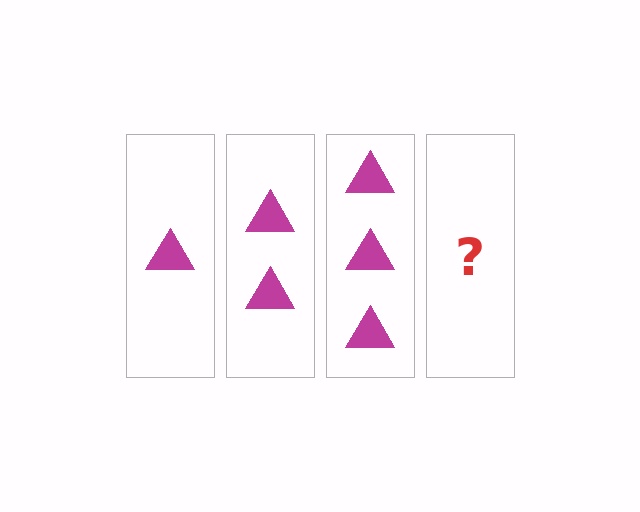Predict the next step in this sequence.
The next step is 4 triangles.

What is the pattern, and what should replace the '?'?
The pattern is that each step adds one more triangle. The '?' should be 4 triangles.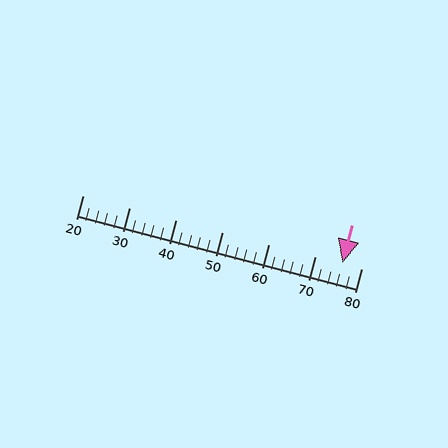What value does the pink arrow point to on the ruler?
The pink arrow points to approximately 76.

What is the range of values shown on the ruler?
The ruler shows values from 20 to 80.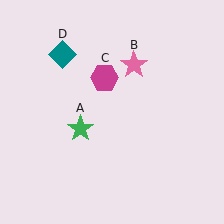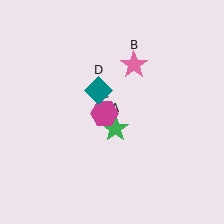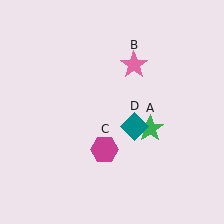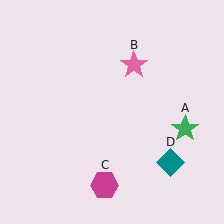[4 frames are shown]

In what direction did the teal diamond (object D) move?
The teal diamond (object D) moved down and to the right.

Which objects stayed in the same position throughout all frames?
Pink star (object B) remained stationary.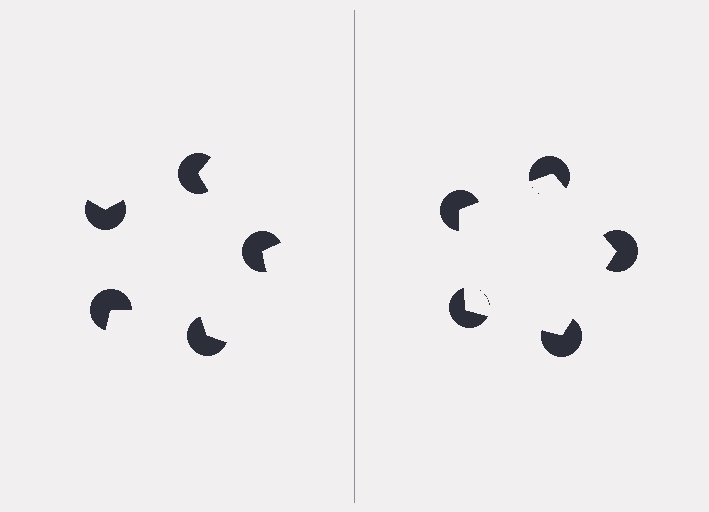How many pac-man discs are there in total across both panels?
10 — 5 on each side.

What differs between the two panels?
The pac-man discs are positioned identically on both sides; only the wedge orientations differ. On the right they align to a pentagon; on the left they are misaligned.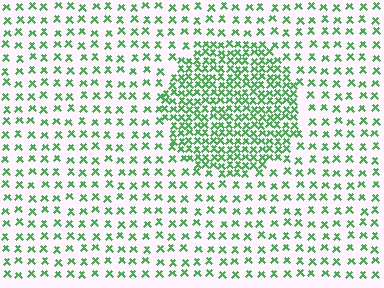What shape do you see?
I see a circle.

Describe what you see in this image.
The image contains small green elements arranged at two different densities. A circle-shaped region is visible where the elements are more densely packed than the surrounding area.